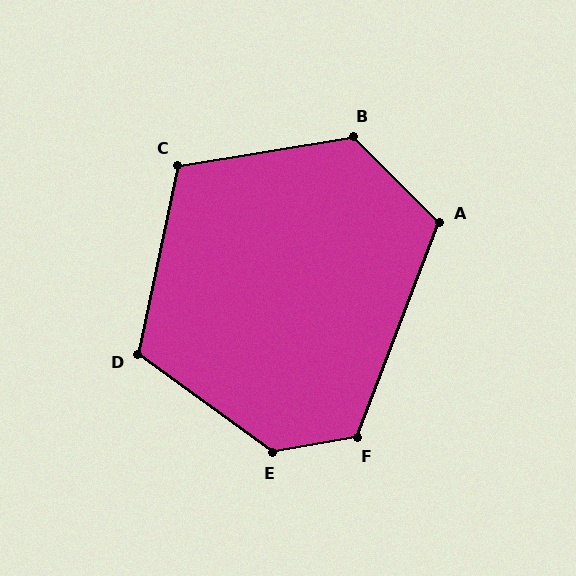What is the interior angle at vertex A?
Approximately 114 degrees (obtuse).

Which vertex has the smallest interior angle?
C, at approximately 111 degrees.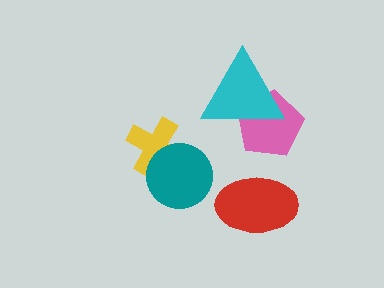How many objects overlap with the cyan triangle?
1 object overlaps with the cyan triangle.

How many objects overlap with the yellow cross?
1 object overlaps with the yellow cross.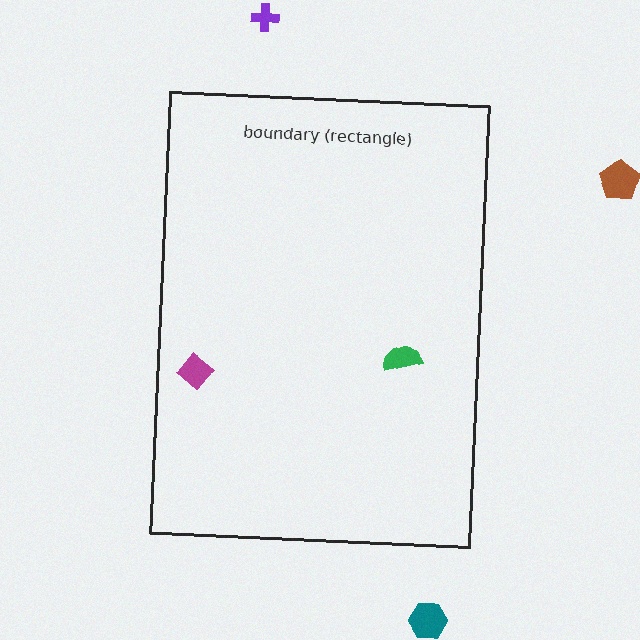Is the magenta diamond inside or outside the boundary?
Inside.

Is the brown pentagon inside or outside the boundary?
Outside.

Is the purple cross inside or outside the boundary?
Outside.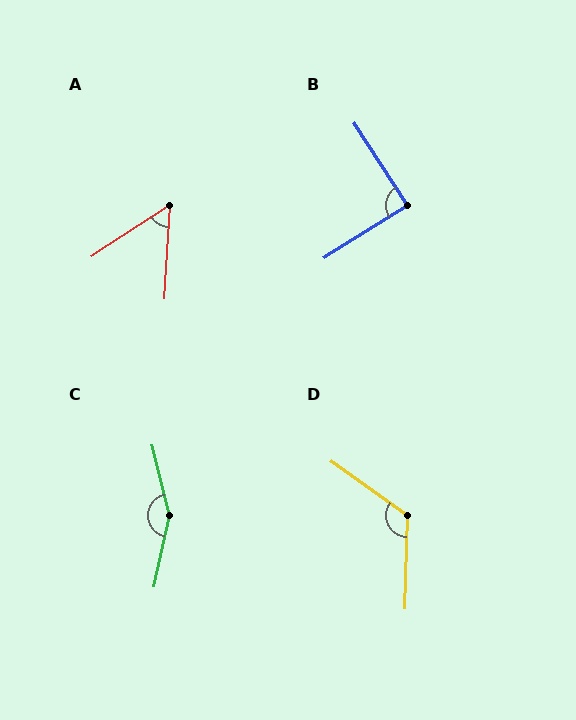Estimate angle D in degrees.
Approximately 124 degrees.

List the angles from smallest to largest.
A (53°), B (89°), D (124°), C (154°).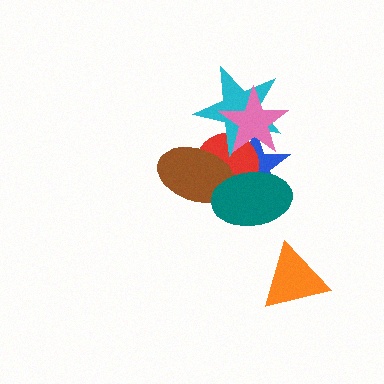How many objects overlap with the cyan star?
4 objects overlap with the cyan star.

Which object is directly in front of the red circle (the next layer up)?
The brown ellipse is directly in front of the red circle.